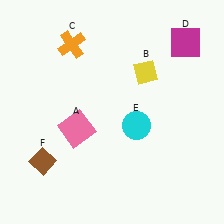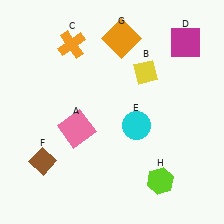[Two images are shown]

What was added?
An orange square (G), a lime hexagon (H) were added in Image 2.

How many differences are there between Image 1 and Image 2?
There are 2 differences between the two images.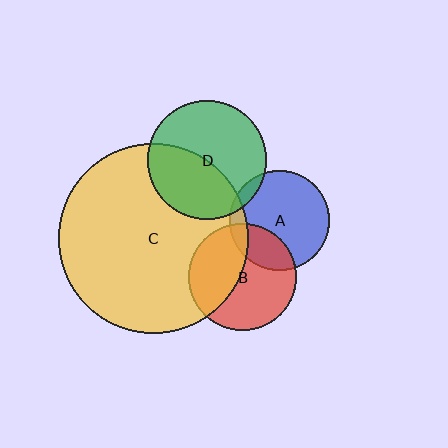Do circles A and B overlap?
Yes.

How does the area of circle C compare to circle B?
Approximately 3.1 times.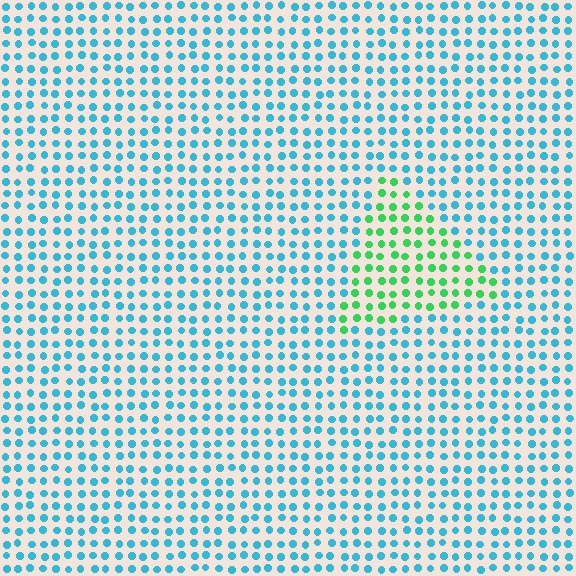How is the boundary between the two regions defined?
The boundary is defined purely by a slight shift in hue (about 56 degrees). Spacing, size, and orientation are identical on both sides.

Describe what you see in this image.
The image is filled with small cyan elements in a uniform arrangement. A triangle-shaped region is visible where the elements are tinted to a slightly different hue, forming a subtle color boundary.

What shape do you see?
I see a triangle.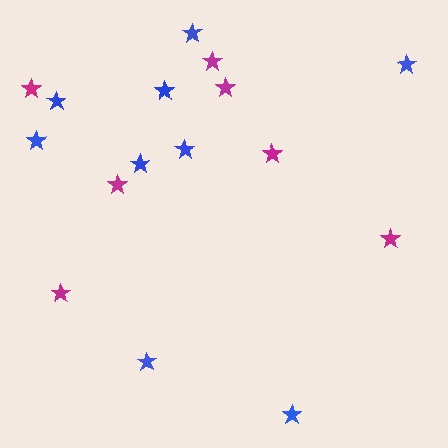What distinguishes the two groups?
There are 2 groups: one group of blue stars (9) and one group of magenta stars (7).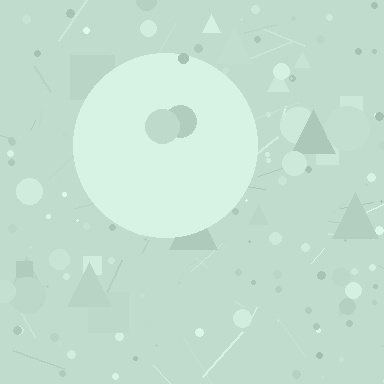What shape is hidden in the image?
A circle is hidden in the image.